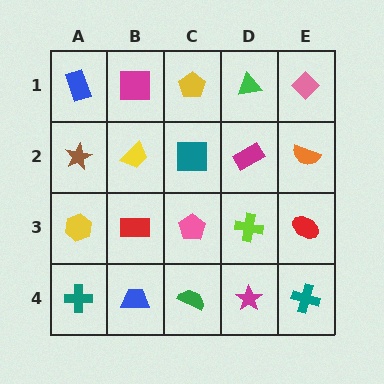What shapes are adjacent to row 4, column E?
A red ellipse (row 3, column E), a magenta star (row 4, column D).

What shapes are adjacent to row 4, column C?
A pink pentagon (row 3, column C), a blue trapezoid (row 4, column B), a magenta star (row 4, column D).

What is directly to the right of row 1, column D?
A pink diamond.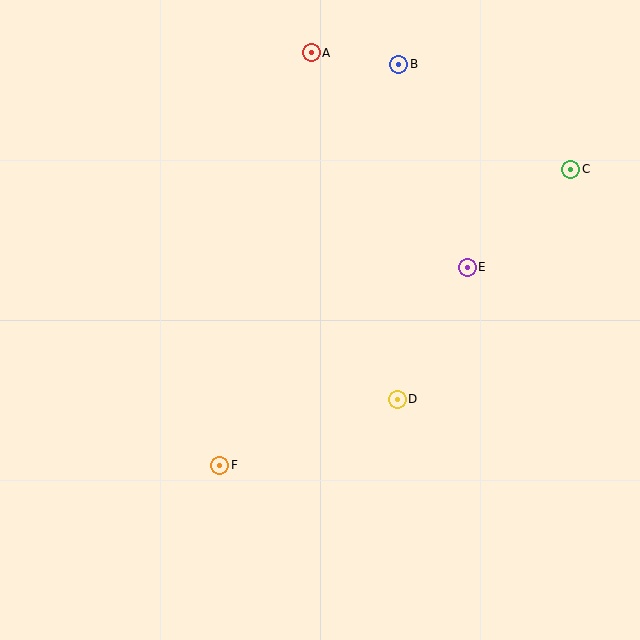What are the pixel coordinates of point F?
Point F is at (220, 465).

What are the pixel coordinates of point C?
Point C is at (571, 169).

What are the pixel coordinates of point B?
Point B is at (399, 64).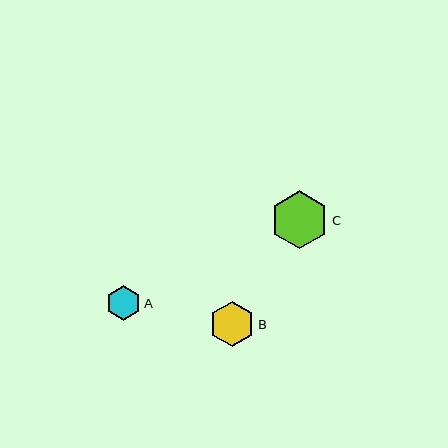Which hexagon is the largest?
Hexagon C is the largest with a size of approximately 58 pixels.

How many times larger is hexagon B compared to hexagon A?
Hexagon B is approximately 1.3 times the size of hexagon A.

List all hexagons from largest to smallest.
From largest to smallest: C, B, A.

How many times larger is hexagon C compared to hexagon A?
Hexagon C is approximately 1.6 times the size of hexagon A.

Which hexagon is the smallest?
Hexagon A is the smallest with a size of approximately 35 pixels.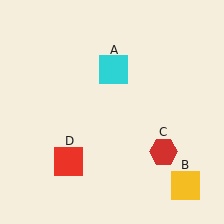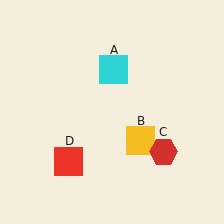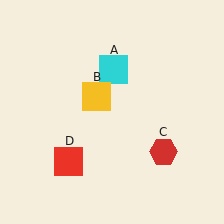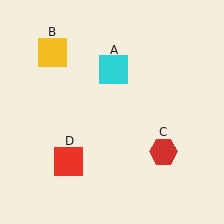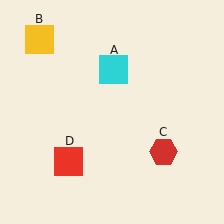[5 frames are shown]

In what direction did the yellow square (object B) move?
The yellow square (object B) moved up and to the left.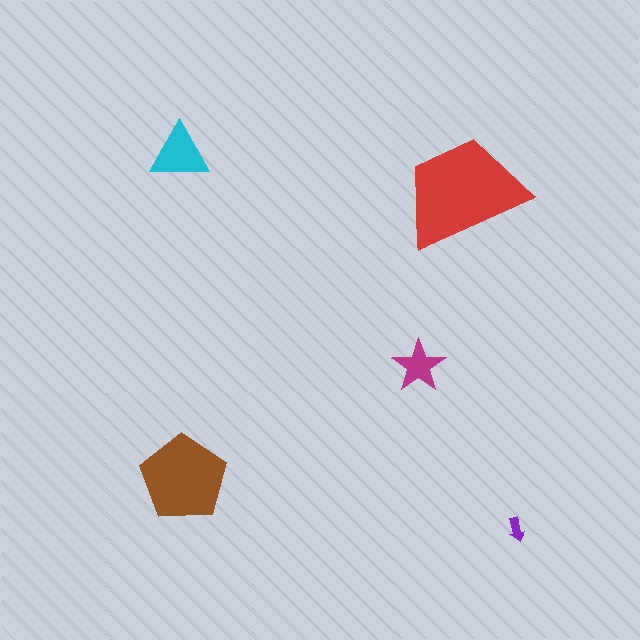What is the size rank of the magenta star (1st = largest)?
4th.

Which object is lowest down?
The purple arrow is bottommost.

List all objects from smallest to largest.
The purple arrow, the magenta star, the cyan triangle, the brown pentagon, the red trapezoid.